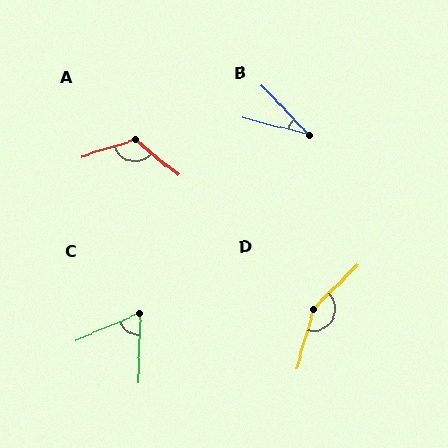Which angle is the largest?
D, at approximately 151 degrees.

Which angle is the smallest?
B, at approximately 33 degrees.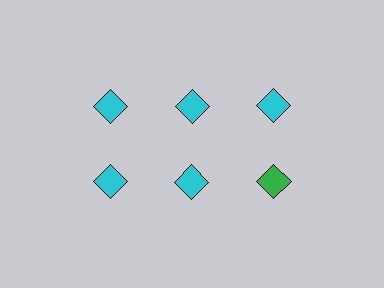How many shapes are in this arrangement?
There are 6 shapes arranged in a grid pattern.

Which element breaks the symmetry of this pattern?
The green diamond in the second row, center column breaks the symmetry. All other shapes are cyan diamonds.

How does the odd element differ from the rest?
It has a different color: green instead of cyan.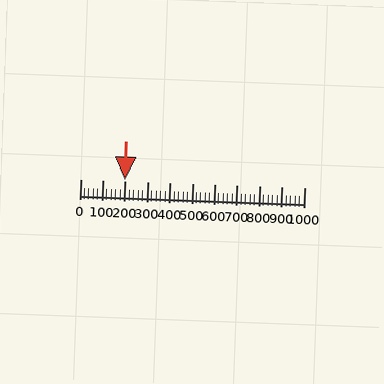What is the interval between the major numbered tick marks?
The major tick marks are spaced 100 units apart.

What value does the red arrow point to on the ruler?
The red arrow points to approximately 200.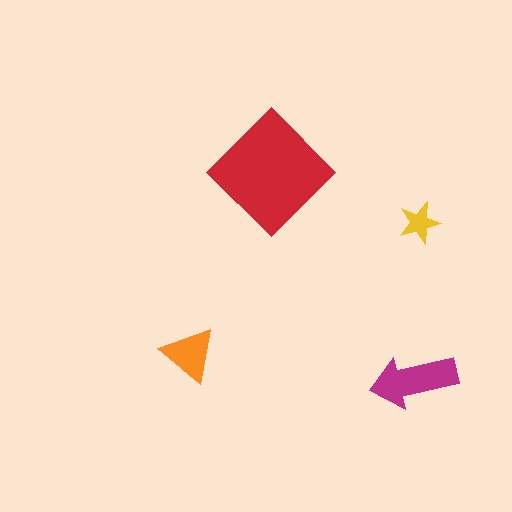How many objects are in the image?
There are 4 objects in the image.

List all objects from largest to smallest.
The red diamond, the magenta arrow, the orange triangle, the yellow star.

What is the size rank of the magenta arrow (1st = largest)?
2nd.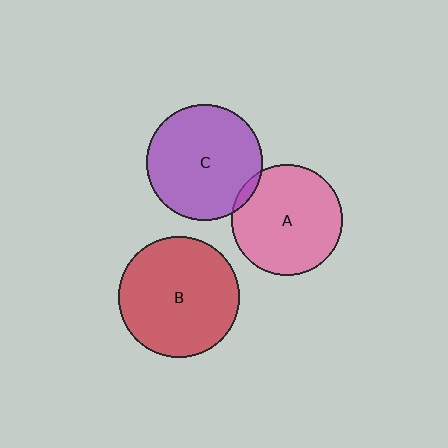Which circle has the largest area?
Circle B (red).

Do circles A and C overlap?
Yes.